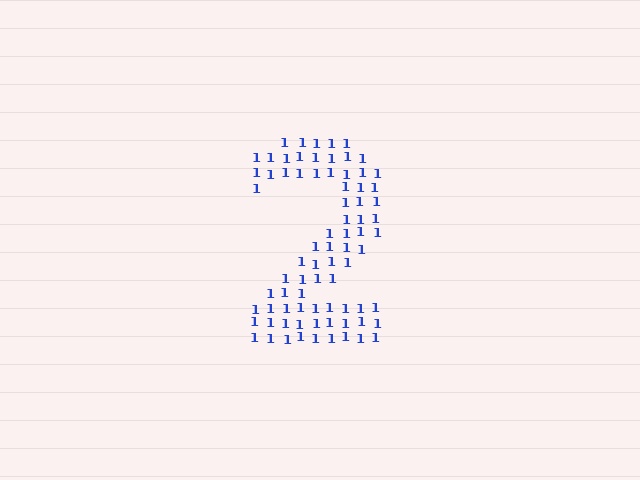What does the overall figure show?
The overall figure shows the digit 2.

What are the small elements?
The small elements are digit 1's.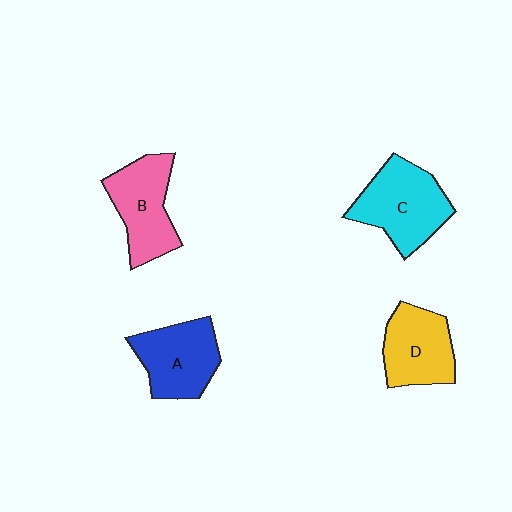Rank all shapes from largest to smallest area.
From largest to smallest: C (cyan), B (pink), A (blue), D (yellow).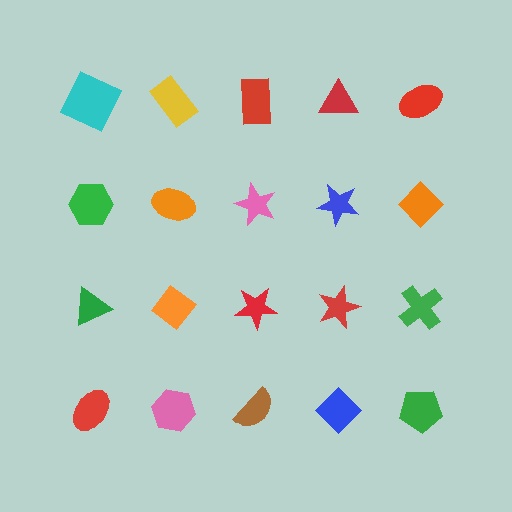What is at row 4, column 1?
A red ellipse.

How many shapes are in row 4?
5 shapes.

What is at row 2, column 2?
An orange ellipse.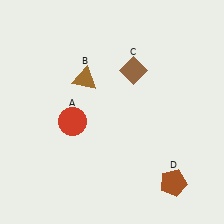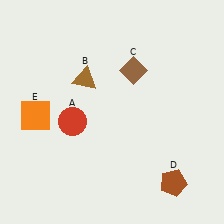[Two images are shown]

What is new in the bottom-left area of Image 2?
An orange square (E) was added in the bottom-left area of Image 2.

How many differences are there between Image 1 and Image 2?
There is 1 difference between the two images.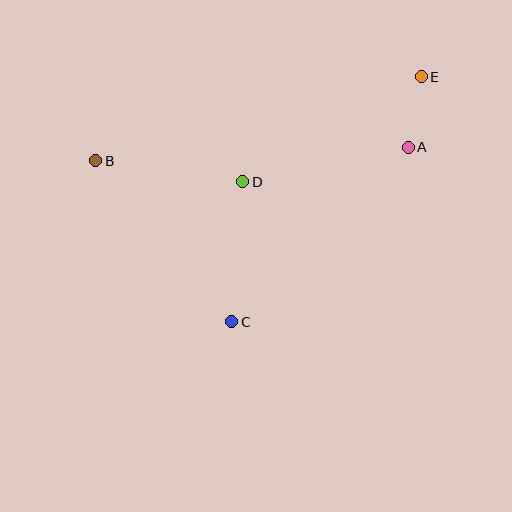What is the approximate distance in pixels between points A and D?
The distance between A and D is approximately 169 pixels.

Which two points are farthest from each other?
Points B and E are farthest from each other.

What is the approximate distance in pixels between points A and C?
The distance between A and C is approximately 248 pixels.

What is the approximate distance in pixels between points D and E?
The distance between D and E is approximately 207 pixels.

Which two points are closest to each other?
Points A and E are closest to each other.